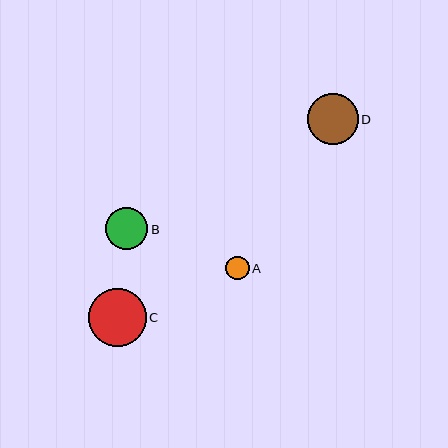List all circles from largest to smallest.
From largest to smallest: C, D, B, A.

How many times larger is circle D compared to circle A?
Circle D is approximately 2.1 times the size of circle A.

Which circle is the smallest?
Circle A is the smallest with a size of approximately 24 pixels.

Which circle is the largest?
Circle C is the largest with a size of approximately 58 pixels.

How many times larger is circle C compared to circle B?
Circle C is approximately 1.4 times the size of circle B.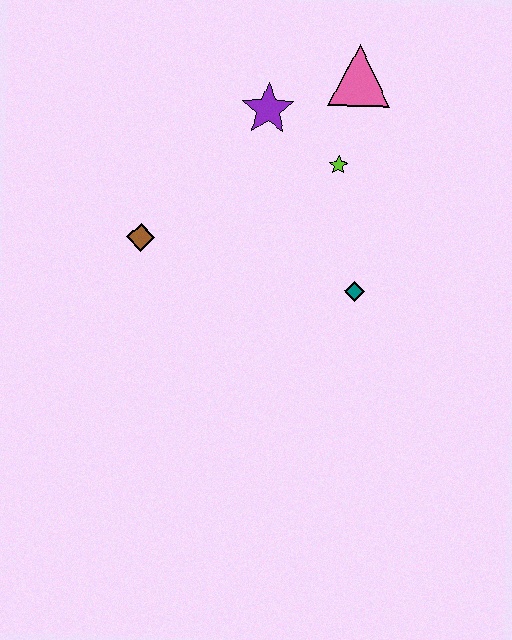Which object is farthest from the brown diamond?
The pink triangle is farthest from the brown diamond.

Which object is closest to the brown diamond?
The purple star is closest to the brown diamond.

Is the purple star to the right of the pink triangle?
No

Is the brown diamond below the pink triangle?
Yes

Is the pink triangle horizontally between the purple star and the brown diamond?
No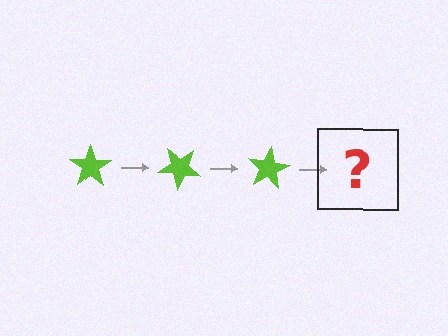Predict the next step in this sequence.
The next step is a lime star rotated 120 degrees.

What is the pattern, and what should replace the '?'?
The pattern is that the star rotates 40 degrees each step. The '?' should be a lime star rotated 120 degrees.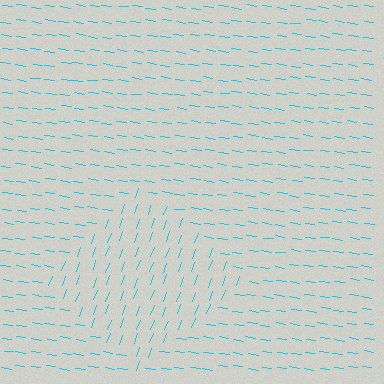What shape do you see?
I see a diamond.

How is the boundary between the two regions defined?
The boundary is defined purely by a change in line orientation (approximately 78 degrees difference). All lines are the same color and thickness.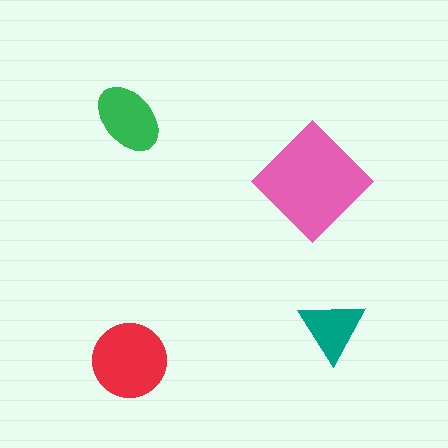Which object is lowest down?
The red circle is bottommost.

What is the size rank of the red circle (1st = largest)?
2nd.